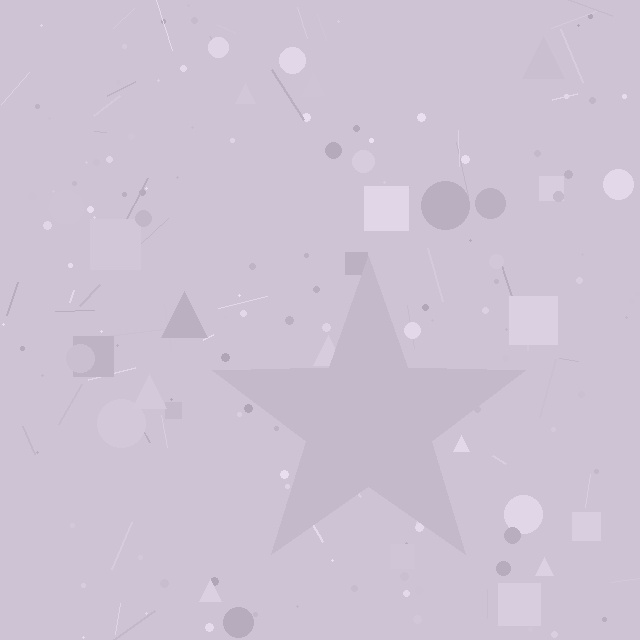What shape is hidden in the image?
A star is hidden in the image.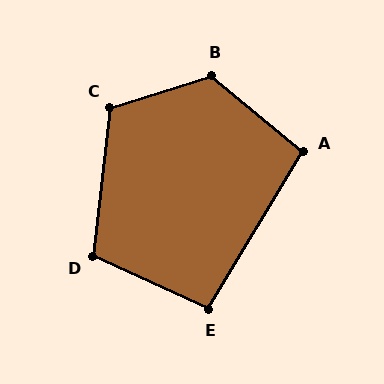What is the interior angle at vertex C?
Approximately 114 degrees (obtuse).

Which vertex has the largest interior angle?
B, at approximately 123 degrees.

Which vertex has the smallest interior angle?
E, at approximately 97 degrees.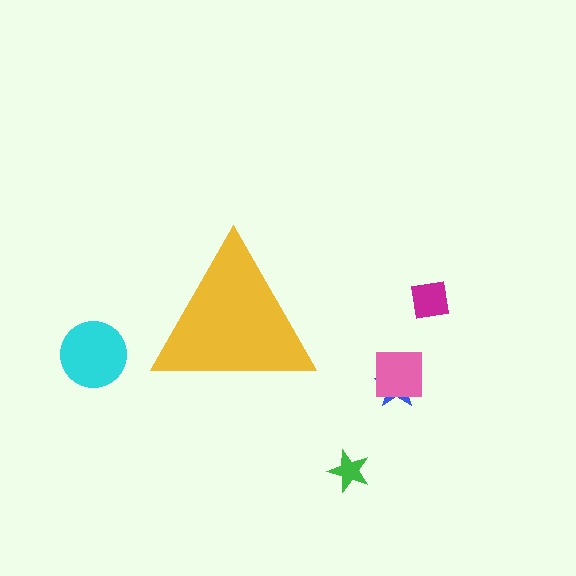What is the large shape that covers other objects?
A yellow triangle.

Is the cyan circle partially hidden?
No, the cyan circle is fully visible.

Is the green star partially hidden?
No, the green star is fully visible.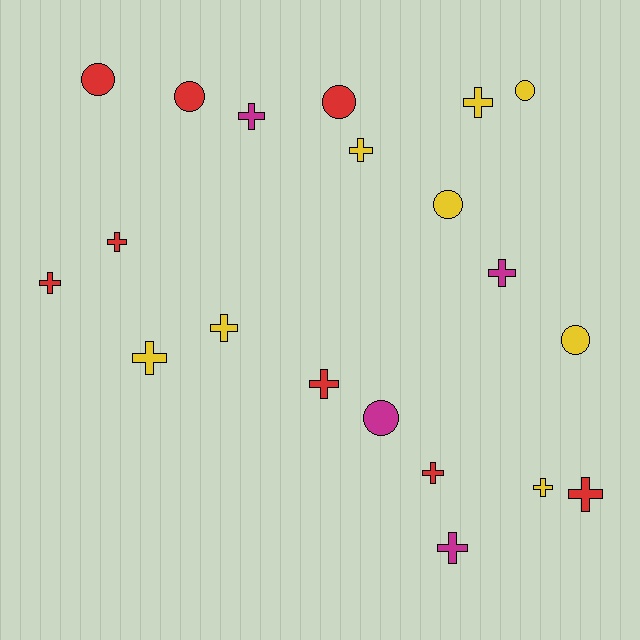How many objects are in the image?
There are 20 objects.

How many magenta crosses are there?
There are 3 magenta crosses.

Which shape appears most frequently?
Cross, with 13 objects.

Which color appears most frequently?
Yellow, with 8 objects.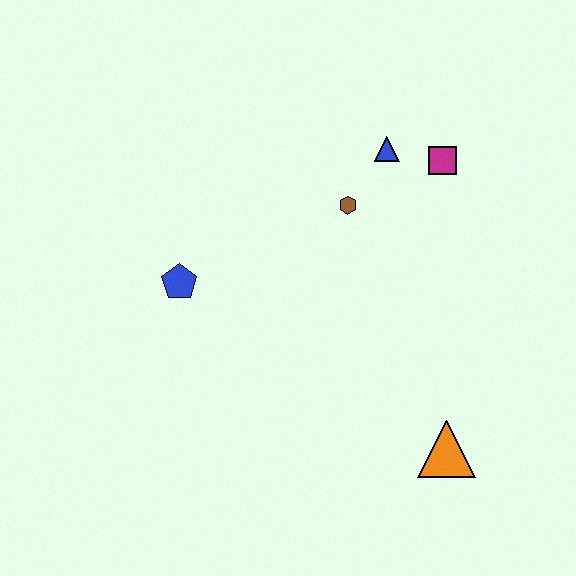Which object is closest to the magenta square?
The blue triangle is closest to the magenta square.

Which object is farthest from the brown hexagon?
The orange triangle is farthest from the brown hexagon.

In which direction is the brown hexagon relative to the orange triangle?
The brown hexagon is above the orange triangle.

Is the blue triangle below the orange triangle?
No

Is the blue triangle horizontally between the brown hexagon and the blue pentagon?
No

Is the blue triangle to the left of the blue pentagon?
No